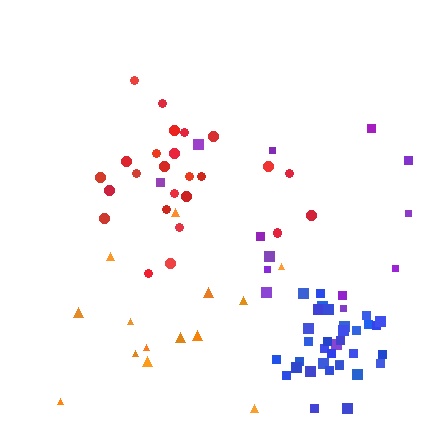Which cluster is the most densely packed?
Blue.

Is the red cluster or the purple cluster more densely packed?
Red.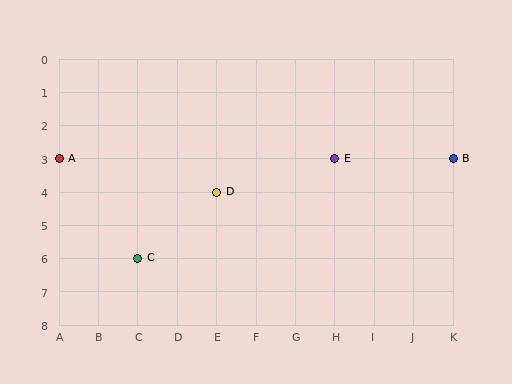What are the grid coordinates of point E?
Point E is at grid coordinates (H, 3).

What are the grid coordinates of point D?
Point D is at grid coordinates (E, 4).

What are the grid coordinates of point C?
Point C is at grid coordinates (C, 6).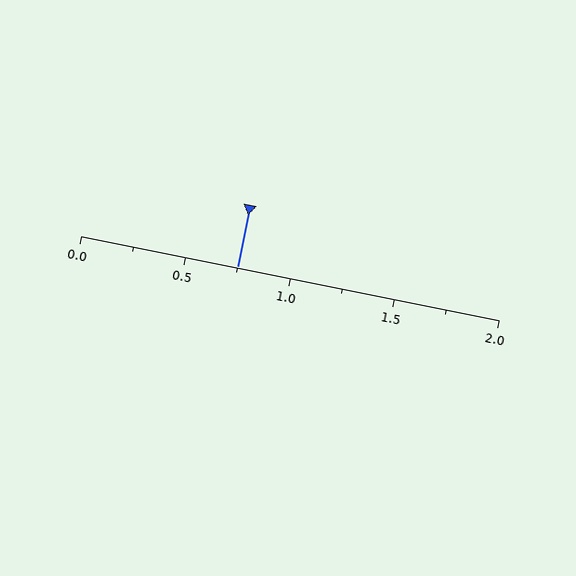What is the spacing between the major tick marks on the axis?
The major ticks are spaced 0.5 apart.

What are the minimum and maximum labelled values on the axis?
The axis runs from 0.0 to 2.0.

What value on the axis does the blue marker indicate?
The marker indicates approximately 0.75.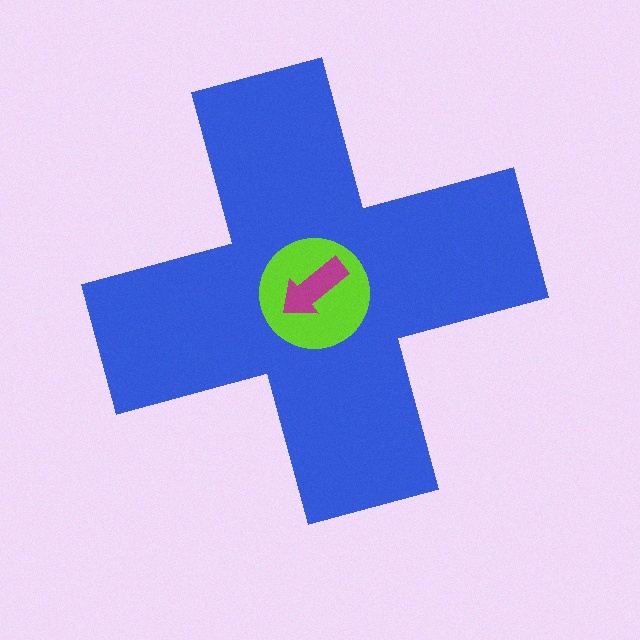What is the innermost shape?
The magenta arrow.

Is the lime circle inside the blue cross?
Yes.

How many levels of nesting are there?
3.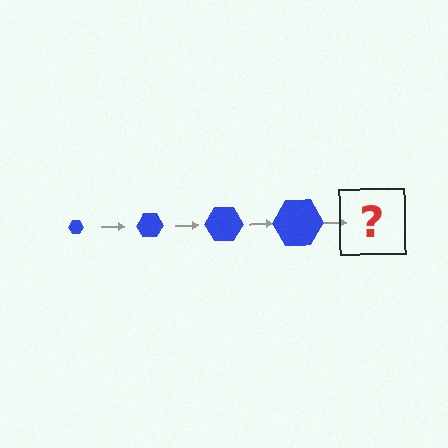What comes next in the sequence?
The next element should be a blue hexagon, larger than the previous one.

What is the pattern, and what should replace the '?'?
The pattern is that the hexagon gets progressively larger each step. The '?' should be a blue hexagon, larger than the previous one.